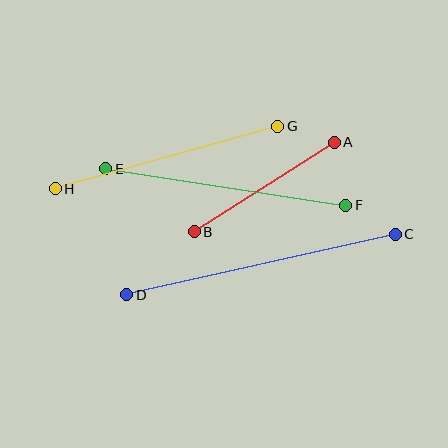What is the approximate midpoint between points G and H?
The midpoint is at approximately (166, 158) pixels.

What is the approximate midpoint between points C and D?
The midpoint is at approximately (261, 265) pixels.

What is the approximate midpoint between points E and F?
The midpoint is at approximately (226, 187) pixels.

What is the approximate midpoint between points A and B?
The midpoint is at approximately (264, 187) pixels.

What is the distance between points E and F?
The distance is approximately 243 pixels.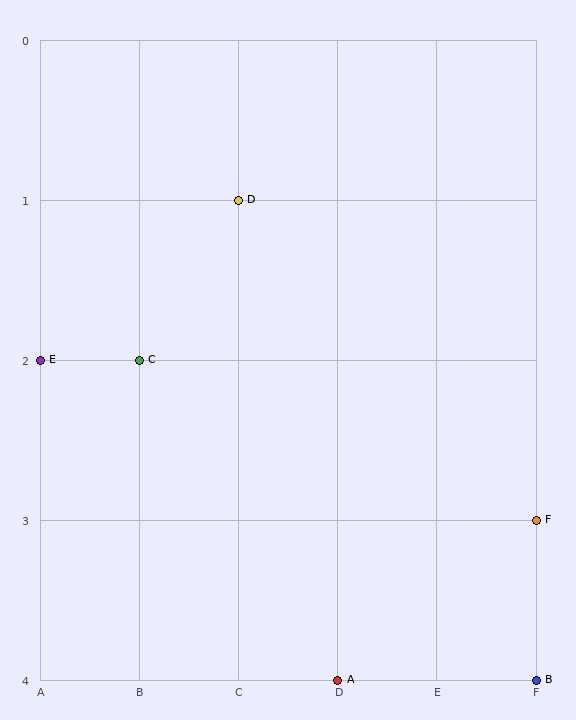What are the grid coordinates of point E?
Point E is at grid coordinates (A, 2).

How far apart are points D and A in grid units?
Points D and A are 1 column and 3 rows apart (about 3.2 grid units diagonally).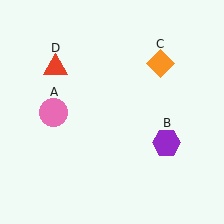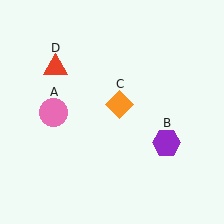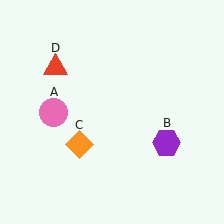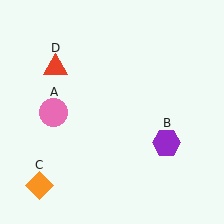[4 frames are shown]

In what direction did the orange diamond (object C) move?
The orange diamond (object C) moved down and to the left.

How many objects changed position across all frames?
1 object changed position: orange diamond (object C).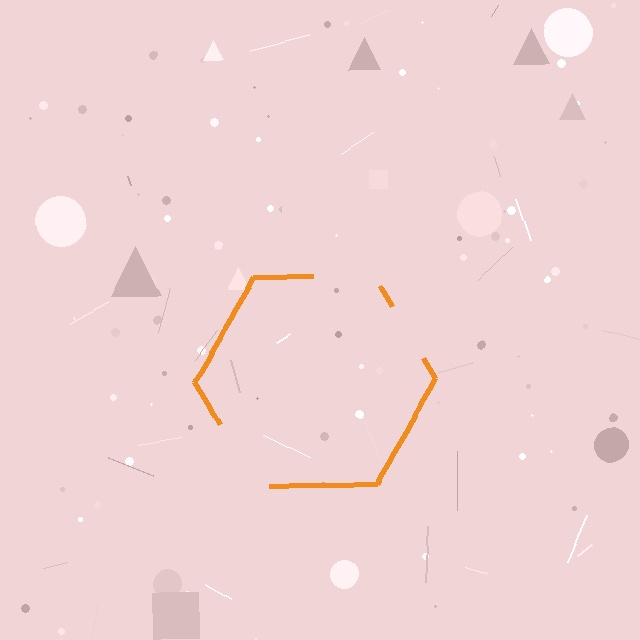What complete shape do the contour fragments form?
The contour fragments form a hexagon.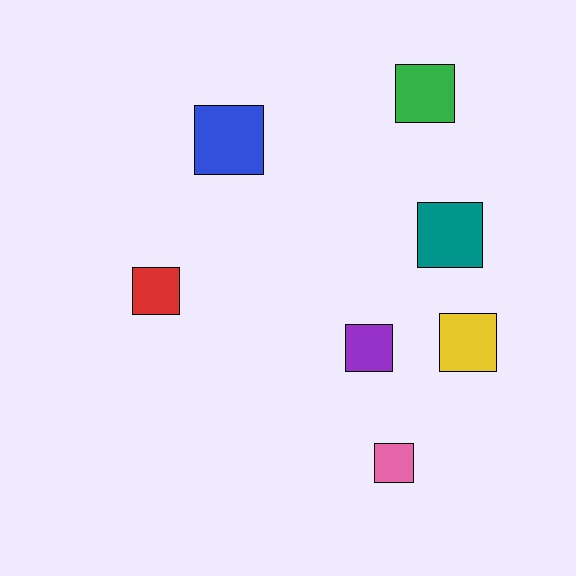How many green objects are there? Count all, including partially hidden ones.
There is 1 green object.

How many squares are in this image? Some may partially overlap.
There are 7 squares.